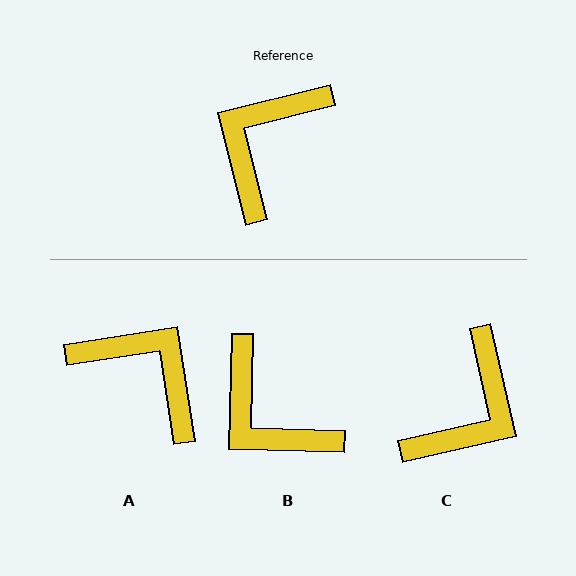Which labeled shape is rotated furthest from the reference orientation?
C, about 179 degrees away.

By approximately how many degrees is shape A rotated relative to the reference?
Approximately 95 degrees clockwise.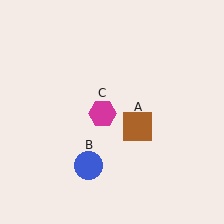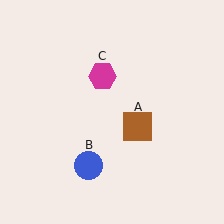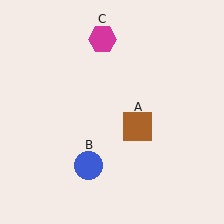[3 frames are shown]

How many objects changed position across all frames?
1 object changed position: magenta hexagon (object C).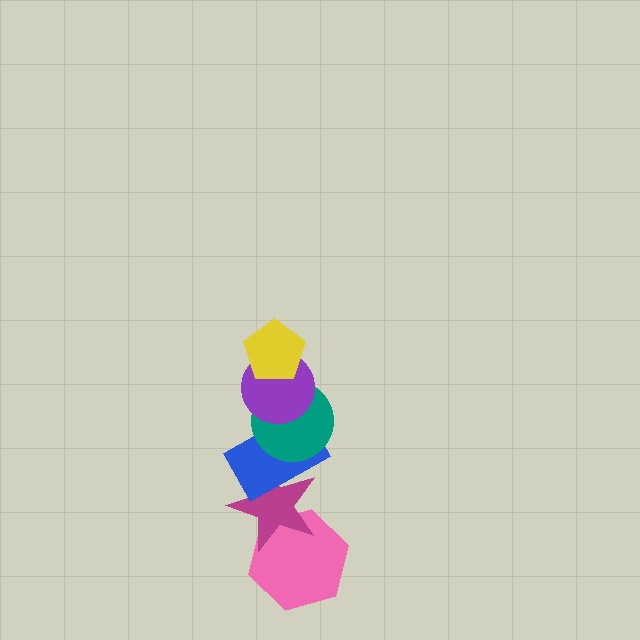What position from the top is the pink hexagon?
The pink hexagon is 6th from the top.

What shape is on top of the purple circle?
The yellow pentagon is on top of the purple circle.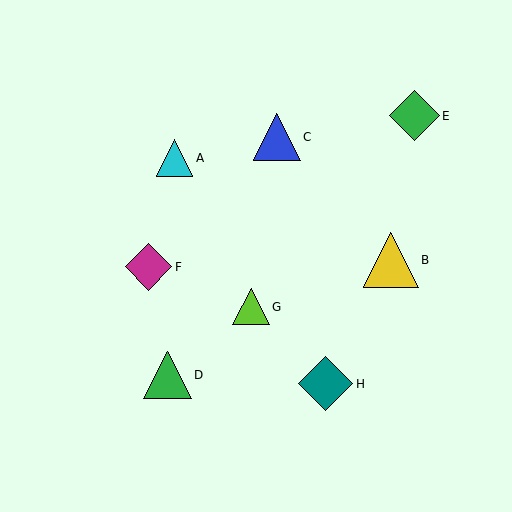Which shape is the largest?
The yellow triangle (labeled B) is the largest.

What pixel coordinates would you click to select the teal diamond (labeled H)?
Click at (326, 384) to select the teal diamond H.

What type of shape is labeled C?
Shape C is a blue triangle.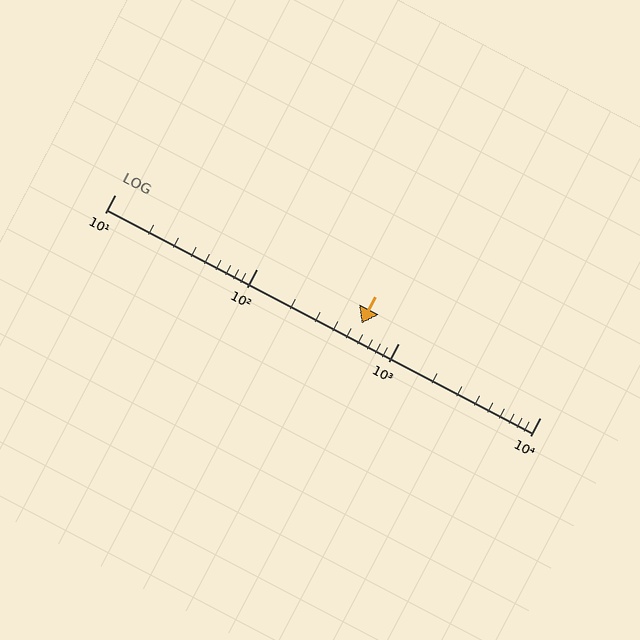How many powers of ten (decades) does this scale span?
The scale spans 3 decades, from 10 to 10000.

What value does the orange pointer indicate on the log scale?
The pointer indicates approximately 550.